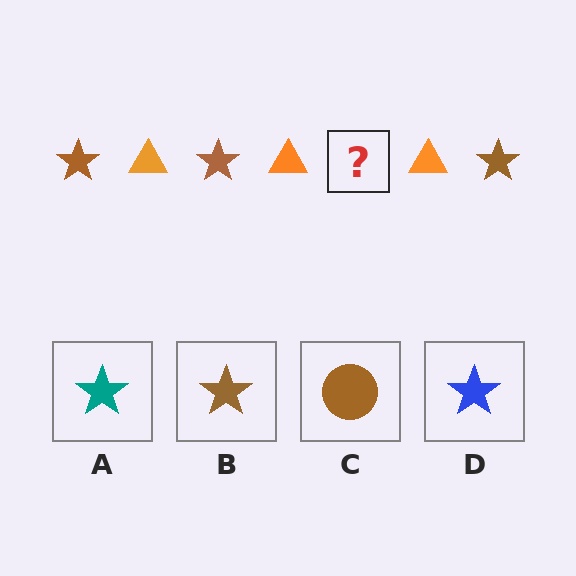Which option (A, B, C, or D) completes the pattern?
B.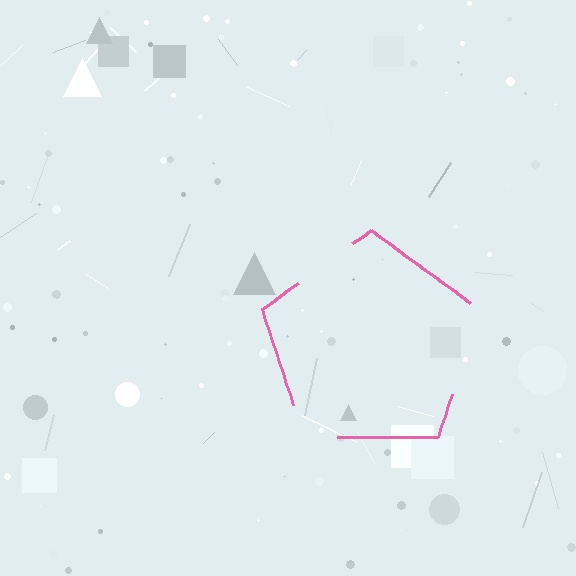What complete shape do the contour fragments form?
The contour fragments form a pentagon.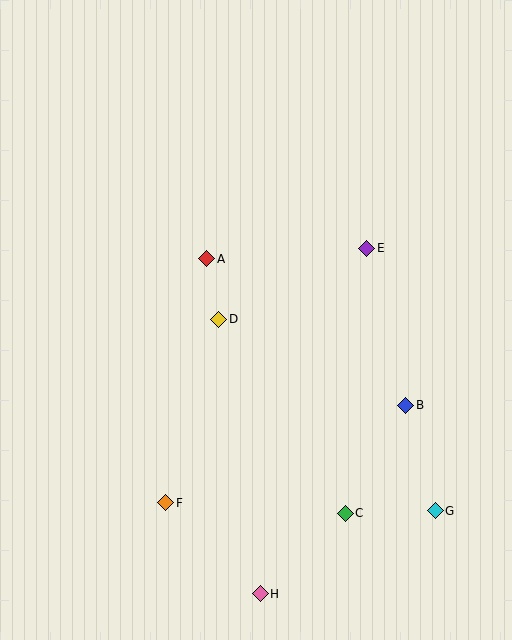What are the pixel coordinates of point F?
Point F is at (166, 503).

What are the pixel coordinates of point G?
Point G is at (435, 511).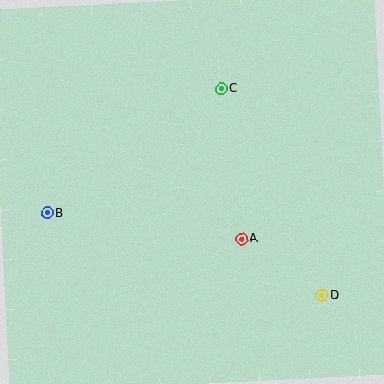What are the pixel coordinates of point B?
Point B is at (47, 213).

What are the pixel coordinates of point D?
Point D is at (322, 296).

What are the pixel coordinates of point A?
Point A is at (242, 239).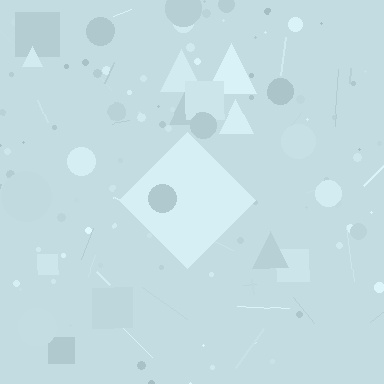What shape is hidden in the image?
A diamond is hidden in the image.